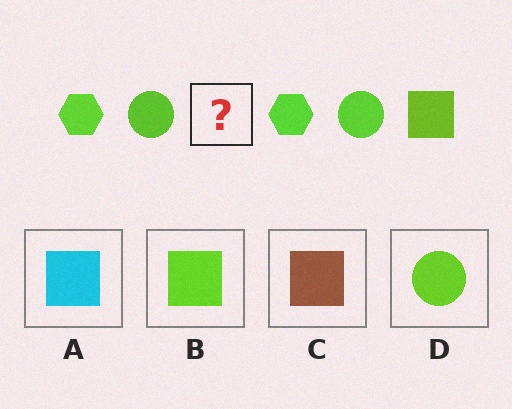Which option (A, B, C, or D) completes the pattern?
B.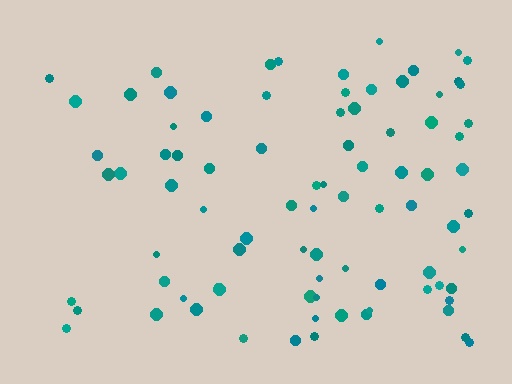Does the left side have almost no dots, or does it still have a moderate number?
Still a moderate number, just noticeably fewer than the right.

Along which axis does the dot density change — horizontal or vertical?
Horizontal.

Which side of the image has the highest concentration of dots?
The right.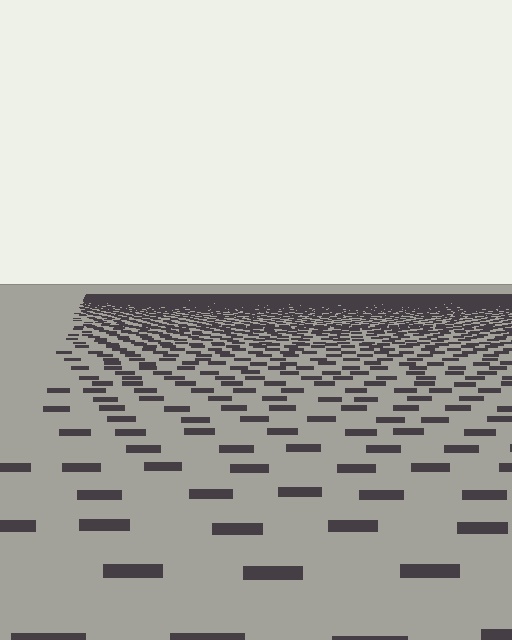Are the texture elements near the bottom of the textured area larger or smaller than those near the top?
Larger. Near the bottom, elements are closer to the viewer and appear at a bigger on-screen size.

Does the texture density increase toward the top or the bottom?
Density increases toward the top.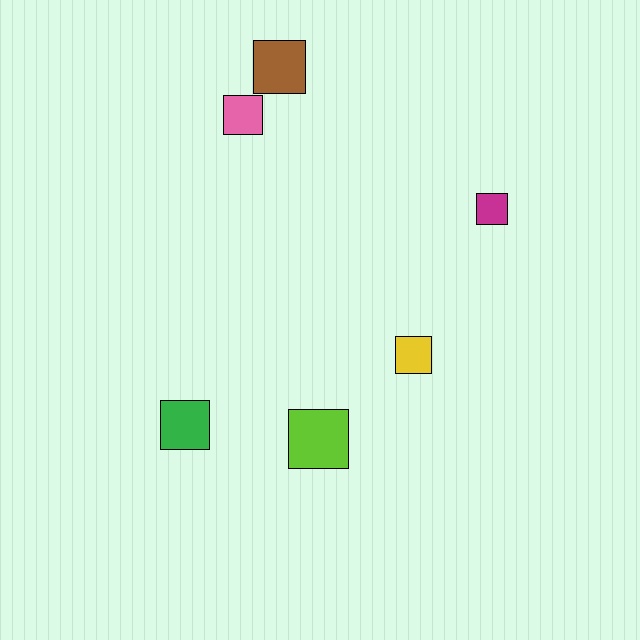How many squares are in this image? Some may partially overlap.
There are 6 squares.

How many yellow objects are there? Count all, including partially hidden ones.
There is 1 yellow object.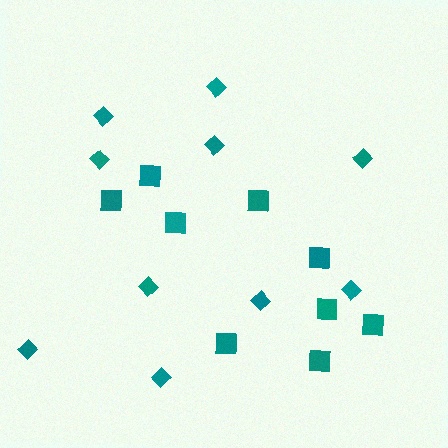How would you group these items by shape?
There are 2 groups: one group of squares (9) and one group of diamonds (10).